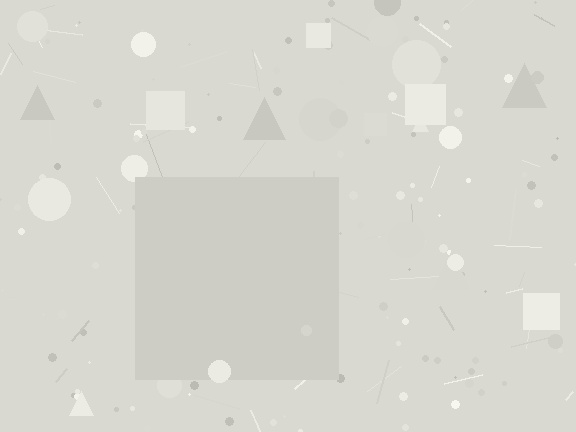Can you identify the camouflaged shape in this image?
The camouflaged shape is a square.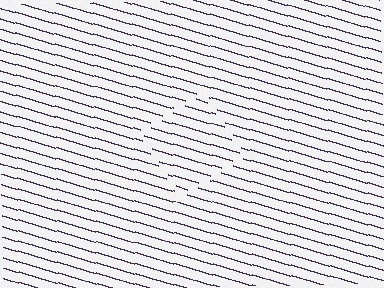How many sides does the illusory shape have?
4 sides — the line-ends trace a square.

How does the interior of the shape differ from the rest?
The interior of the shape contains the same grating, shifted by half a period — the contour is defined by the phase discontinuity where line-ends from the inner and outer gratings abut.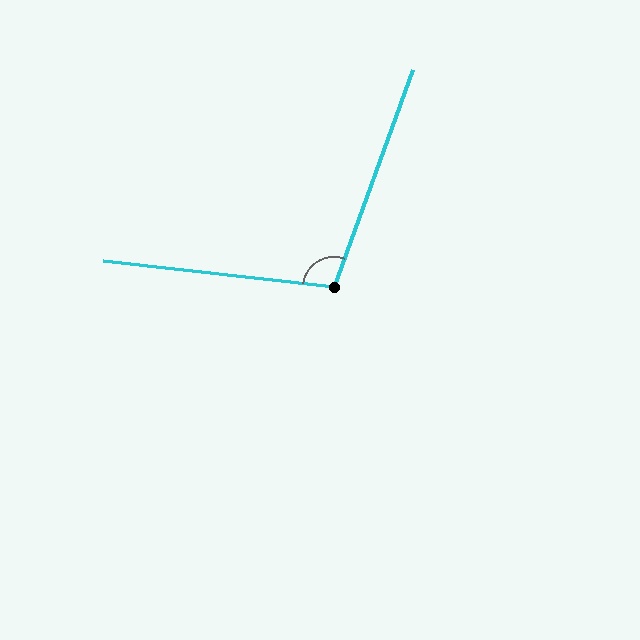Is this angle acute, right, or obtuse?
It is obtuse.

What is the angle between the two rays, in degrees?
Approximately 103 degrees.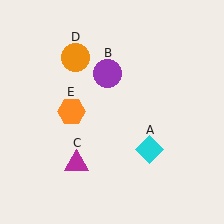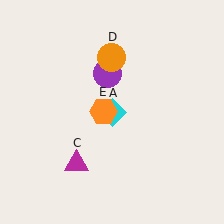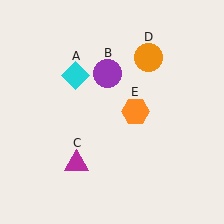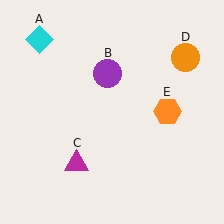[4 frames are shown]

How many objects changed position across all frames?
3 objects changed position: cyan diamond (object A), orange circle (object D), orange hexagon (object E).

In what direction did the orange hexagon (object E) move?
The orange hexagon (object E) moved right.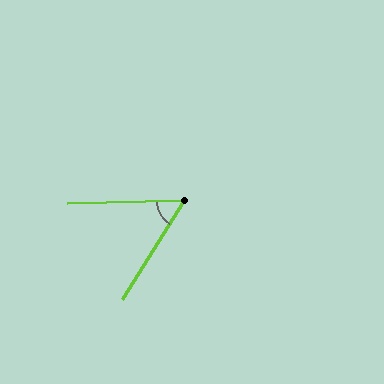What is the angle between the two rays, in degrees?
Approximately 57 degrees.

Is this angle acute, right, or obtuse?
It is acute.